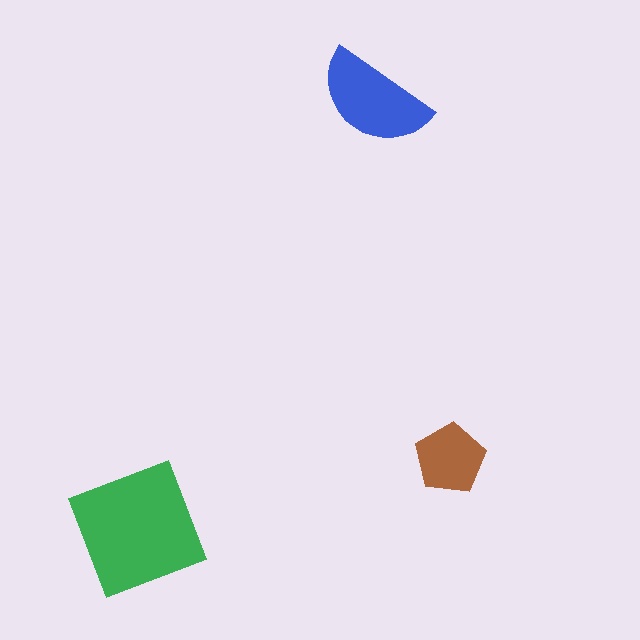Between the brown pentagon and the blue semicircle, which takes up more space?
The blue semicircle.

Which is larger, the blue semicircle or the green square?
The green square.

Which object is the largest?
The green square.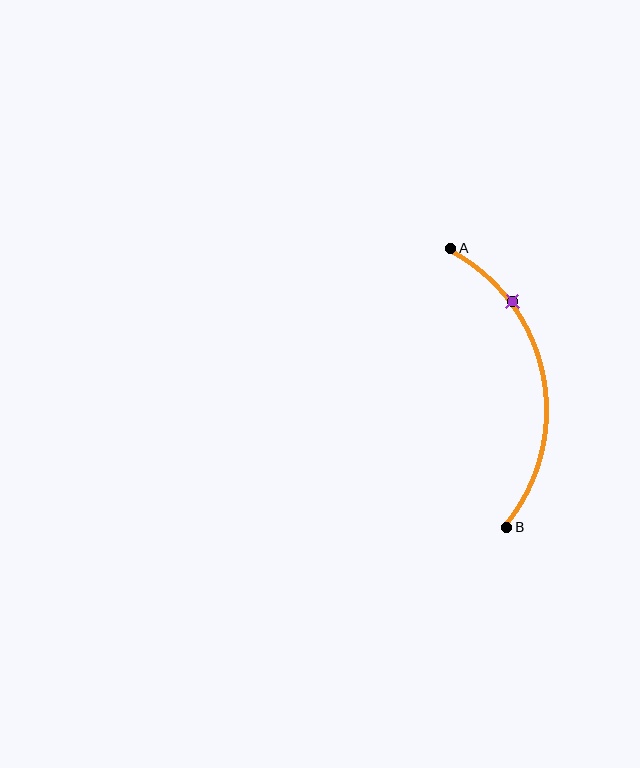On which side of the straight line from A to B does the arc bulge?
The arc bulges to the right of the straight line connecting A and B.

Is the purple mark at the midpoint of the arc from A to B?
No. The purple mark lies on the arc but is closer to endpoint A. The arc midpoint would be at the point on the curve equidistant along the arc from both A and B.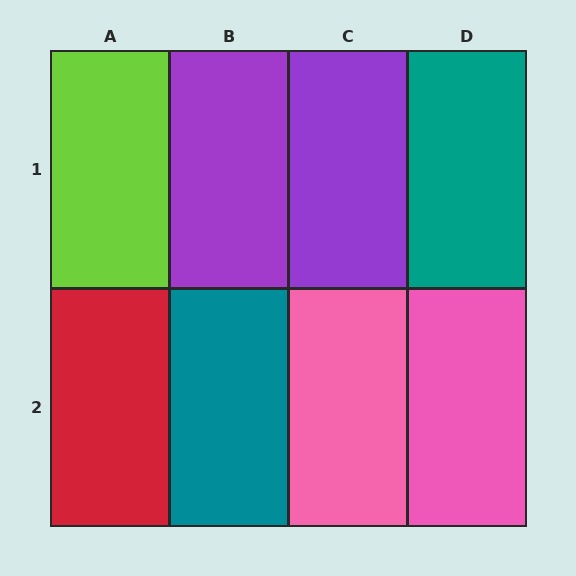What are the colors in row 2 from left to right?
Red, teal, pink, pink.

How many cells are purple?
2 cells are purple.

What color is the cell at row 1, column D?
Teal.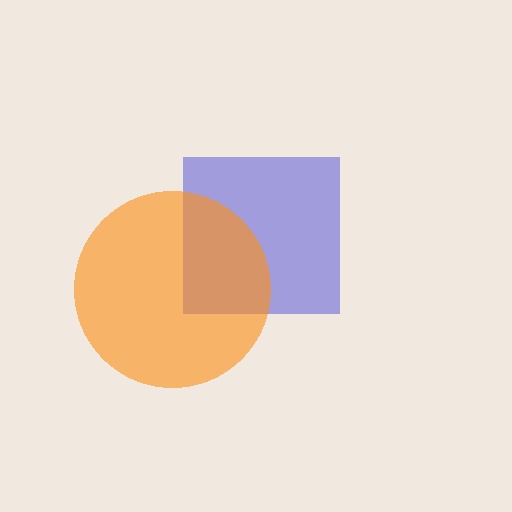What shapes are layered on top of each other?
The layered shapes are: a blue square, an orange circle.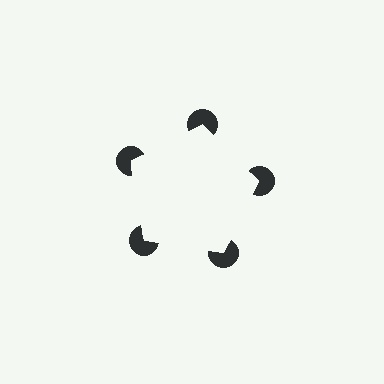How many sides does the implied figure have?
5 sides.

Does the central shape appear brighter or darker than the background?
It typically appears slightly brighter than the background, even though no actual brightness change is drawn.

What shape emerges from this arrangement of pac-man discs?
An illusory pentagon — its edges are inferred from the aligned wedge cuts in the pac-man discs, not physically drawn.